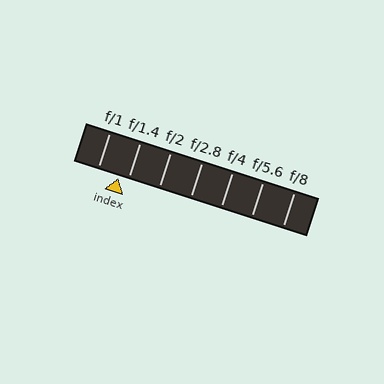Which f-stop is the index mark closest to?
The index mark is closest to f/1.4.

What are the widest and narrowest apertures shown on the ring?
The widest aperture shown is f/1 and the narrowest is f/8.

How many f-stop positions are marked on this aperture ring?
There are 7 f-stop positions marked.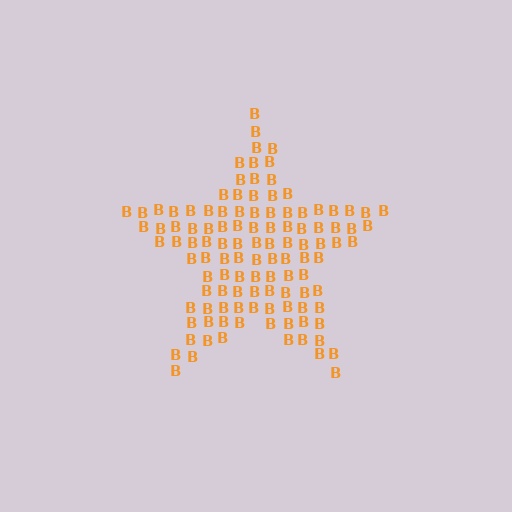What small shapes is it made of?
It is made of small letter B's.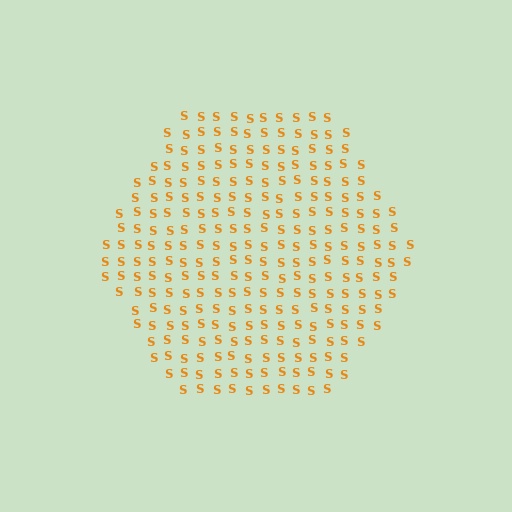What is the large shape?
The large shape is a hexagon.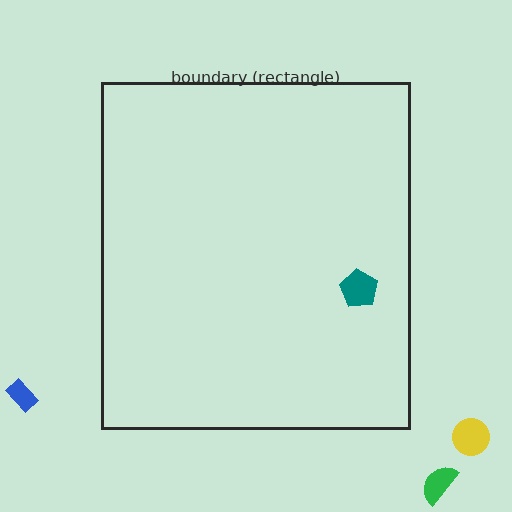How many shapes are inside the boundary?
1 inside, 3 outside.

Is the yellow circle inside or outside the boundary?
Outside.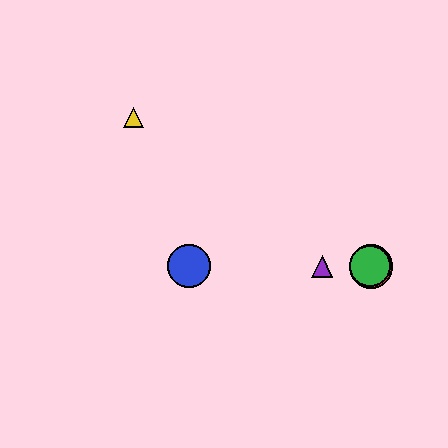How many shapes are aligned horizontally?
4 shapes (the red circle, the blue circle, the green circle, the purple triangle) are aligned horizontally.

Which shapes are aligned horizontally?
The red circle, the blue circle, the green circle, the purple triangle are aligned horizontally.